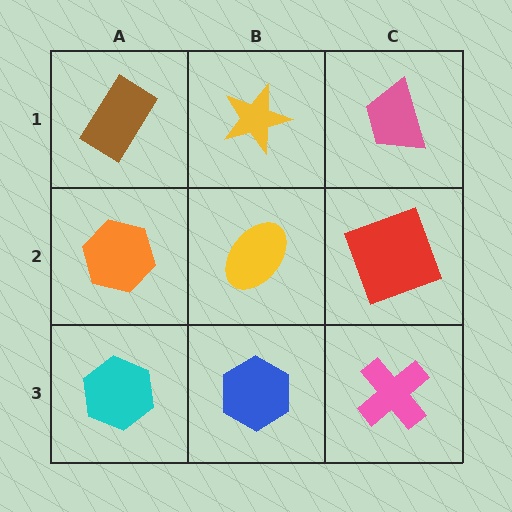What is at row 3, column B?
A blue hexagon.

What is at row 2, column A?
An orange hexagon.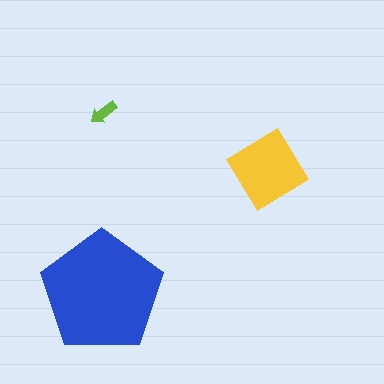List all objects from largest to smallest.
The blue pentagon, the yellow diamond, the lime arrow.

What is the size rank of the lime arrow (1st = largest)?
3rd.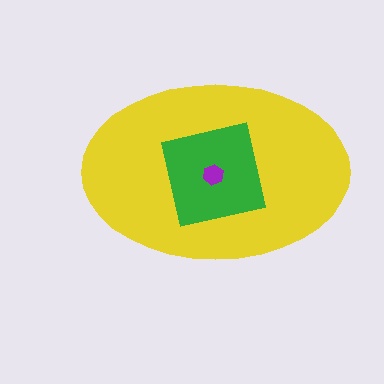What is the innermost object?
The purple hexagon.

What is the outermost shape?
The yellow ellipse.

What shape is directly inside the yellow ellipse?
The green square.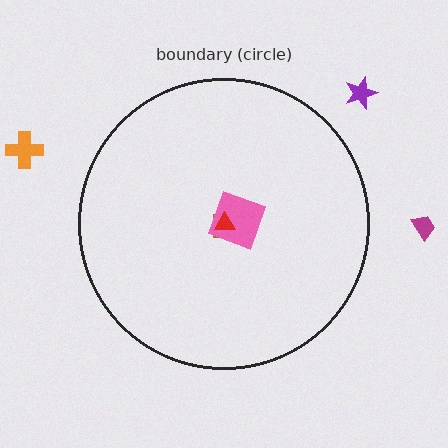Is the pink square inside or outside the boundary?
Inside.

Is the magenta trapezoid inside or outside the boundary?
Outside.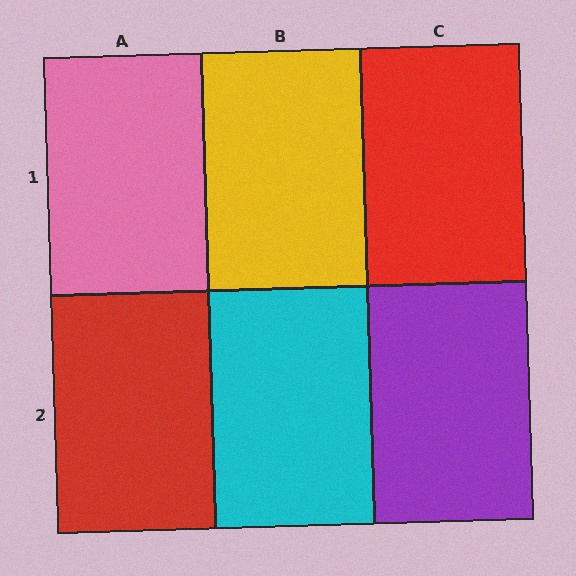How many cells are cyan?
1 cell is cyan.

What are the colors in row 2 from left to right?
Red, cyan, purple.